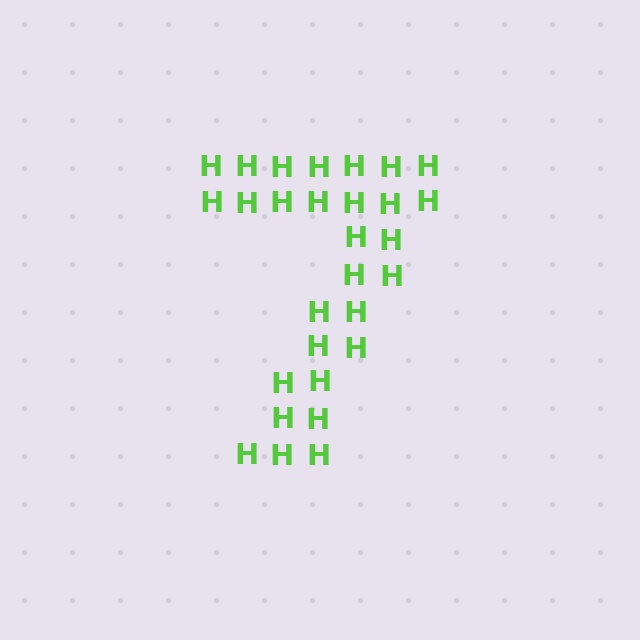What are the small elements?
The small elements are letter H's.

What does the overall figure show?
The overall figure shows the digit 7.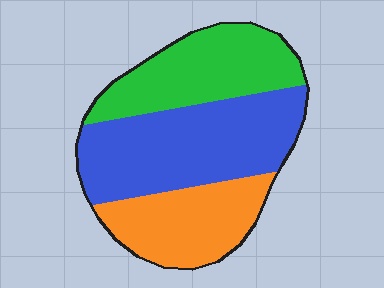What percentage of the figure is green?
Green covers about 30% of the figure.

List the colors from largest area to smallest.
From largest to smallest: blue, green, orange.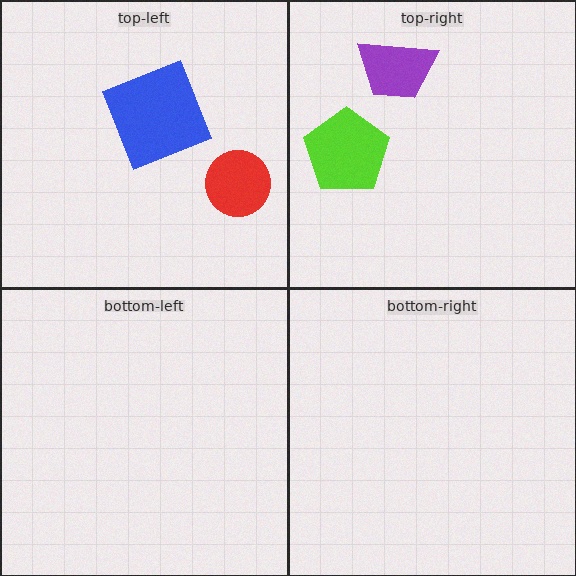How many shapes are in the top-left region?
2.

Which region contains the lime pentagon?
The top-right region.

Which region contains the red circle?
The top-left region.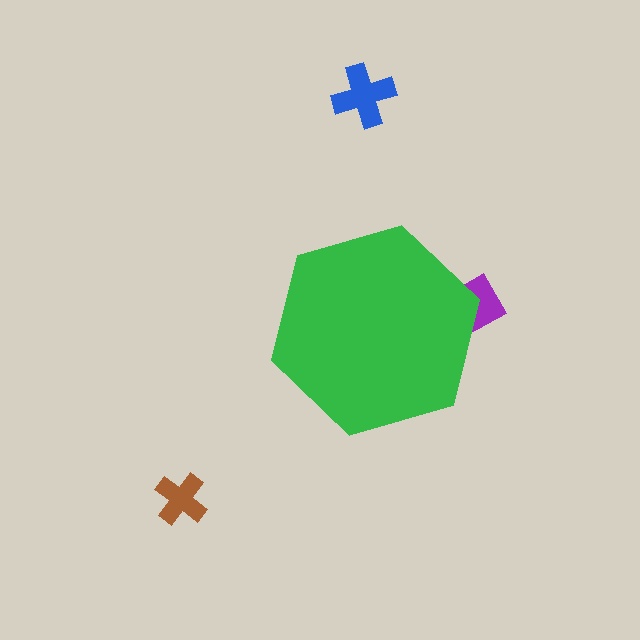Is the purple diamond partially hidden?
Yes, the purple diamond is partially hidden behind the green hexagon.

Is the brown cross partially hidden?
No, the brown cross is fully visible.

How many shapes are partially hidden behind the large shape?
1 shape is partially hidden.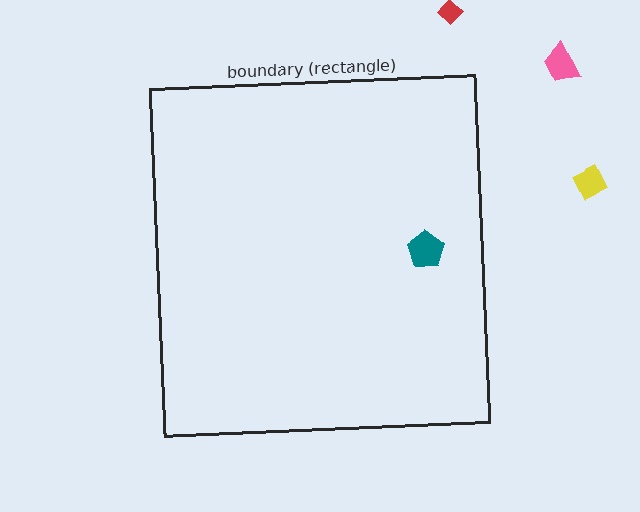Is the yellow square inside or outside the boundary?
Outside.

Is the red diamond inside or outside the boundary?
Outside.